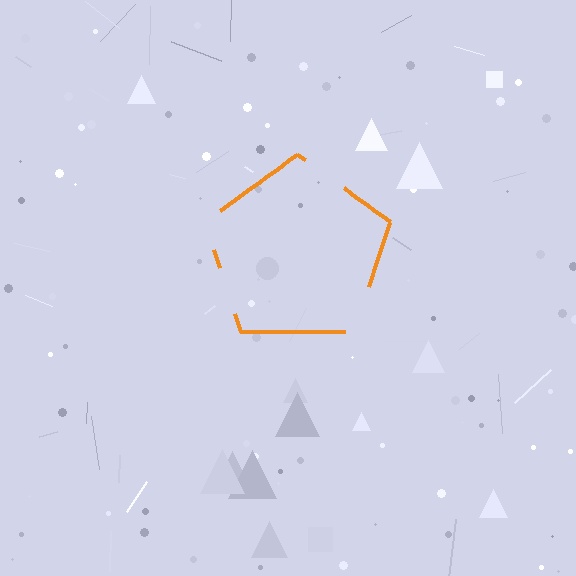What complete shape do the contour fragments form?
The contour fragments form a pentagon.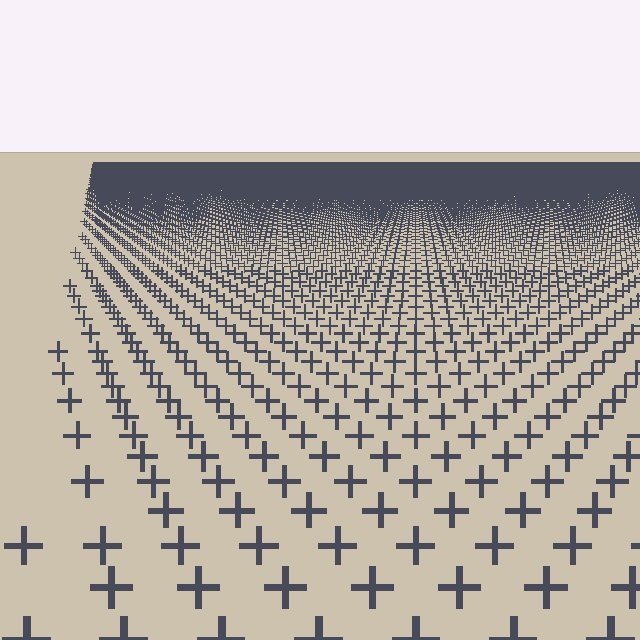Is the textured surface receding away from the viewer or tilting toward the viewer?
The surface is receding away from the viewer. Texture elements get smaller and denser toward the top.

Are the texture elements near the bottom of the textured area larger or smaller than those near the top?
Larger. Near the bottom, elements are closer to the viewer and appear at a bigger on-screen size.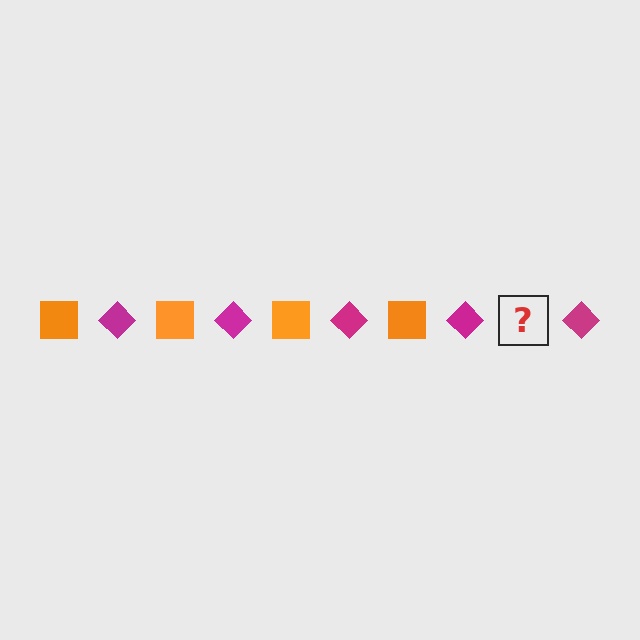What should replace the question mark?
The question mark should be replaced with an orange square.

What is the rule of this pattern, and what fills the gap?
The rule is that the pattern alternates between orange square and magenta diamond. The gap should be filled with an orange square.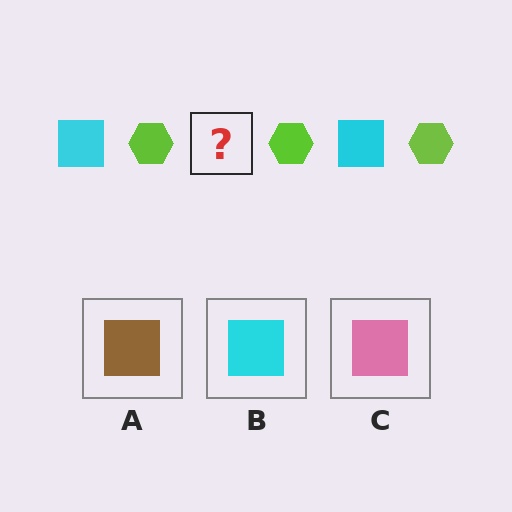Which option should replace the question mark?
Option B.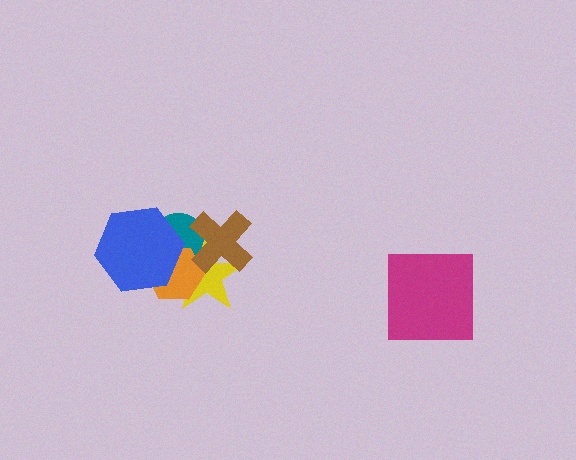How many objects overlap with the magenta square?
0 objects overlap with the magenta square.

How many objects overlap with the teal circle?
4 objects overlap with the teal circle.